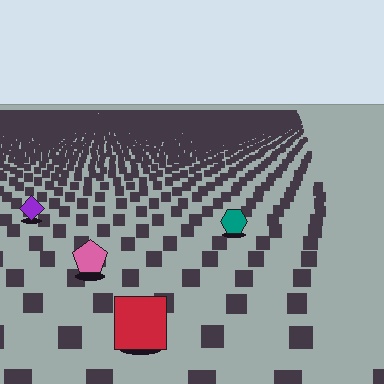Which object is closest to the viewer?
The red square is closest. The texture marks near it are larger and more spread out.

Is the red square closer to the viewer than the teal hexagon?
Yes. The red square is closer — you can tell from the texture gradient: the ground texture is coarser near it.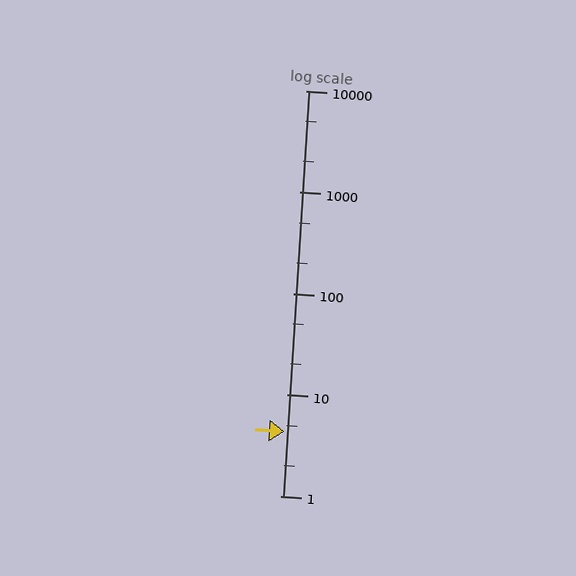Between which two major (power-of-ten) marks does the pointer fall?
The pointer is between 1 and 10.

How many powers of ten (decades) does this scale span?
The scale spans 4 decades, from 1 to 10000.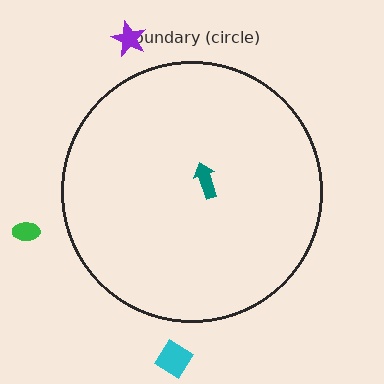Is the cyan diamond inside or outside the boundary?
Outside.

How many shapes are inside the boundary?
1 inside, 3 outside.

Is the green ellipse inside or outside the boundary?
Outside.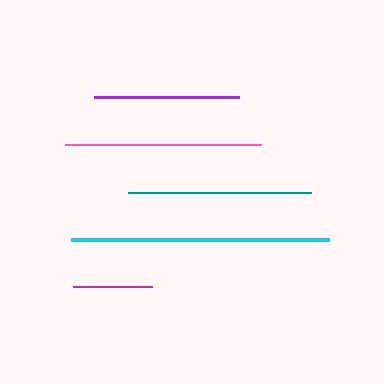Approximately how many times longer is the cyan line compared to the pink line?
The cyan line is approximately 1.3 times the length of the pink line.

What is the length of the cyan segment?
The cyan segment is approximately 258 pixels long.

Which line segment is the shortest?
The magenta line is the shortest at approximately 79 pixels.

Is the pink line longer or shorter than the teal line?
The pink line is longer than the teal line.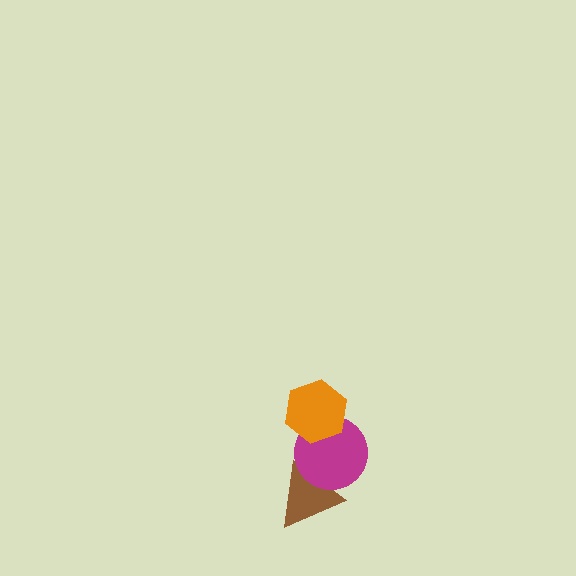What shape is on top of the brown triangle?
The magenta circle is on top of the brown triangle.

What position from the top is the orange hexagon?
The orange hexagon is 1st from the top.